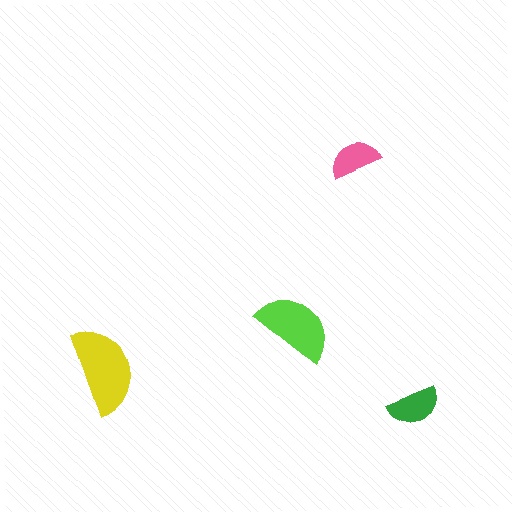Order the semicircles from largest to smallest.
the yellow one, the lime one, the green one, the pink one.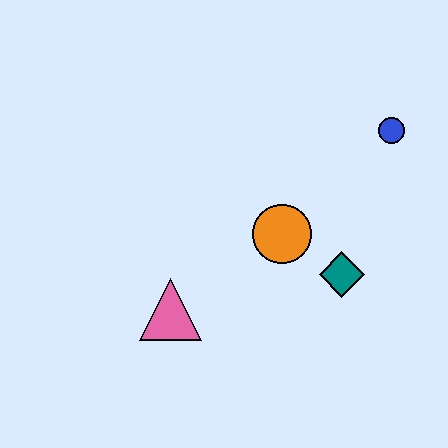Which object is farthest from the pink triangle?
The blue circle is farthest from the pink triangle.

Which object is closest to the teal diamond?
The orange circle is closest to the teal diamond.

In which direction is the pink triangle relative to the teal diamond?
The pink triangle is to the left of the teal diamond.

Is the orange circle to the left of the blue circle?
Yes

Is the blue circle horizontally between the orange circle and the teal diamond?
No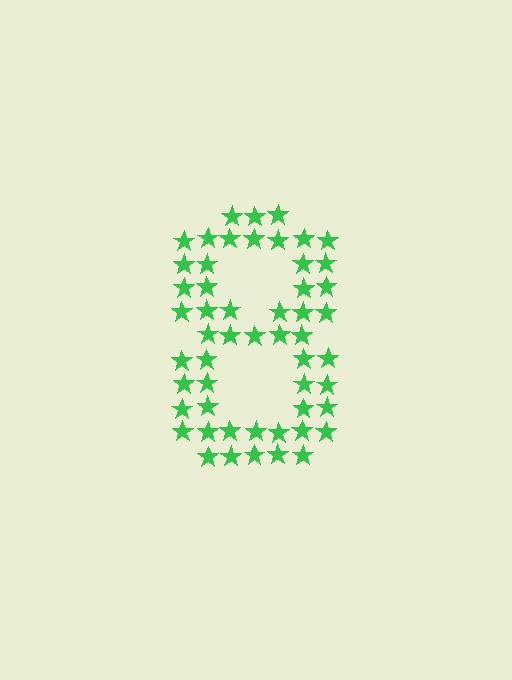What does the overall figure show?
The overall figure shows the digit 8.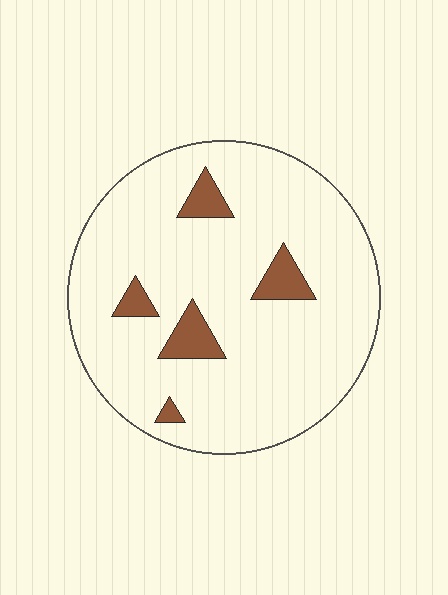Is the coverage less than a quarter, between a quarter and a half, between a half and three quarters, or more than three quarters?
Less than a quarter.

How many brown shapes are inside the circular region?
5.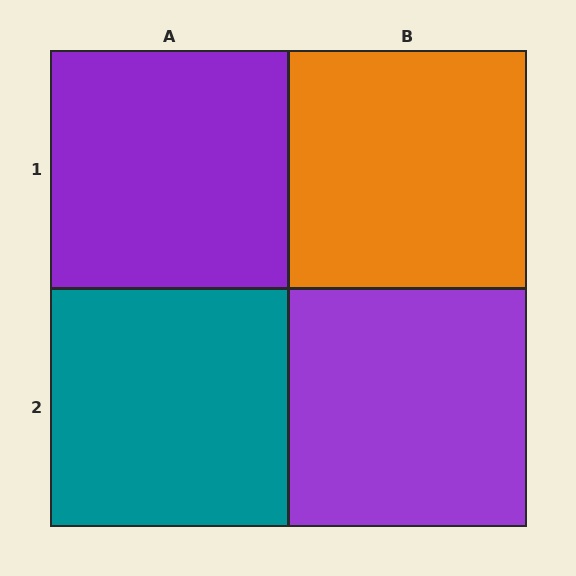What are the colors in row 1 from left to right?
Purple, orange.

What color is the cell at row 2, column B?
Purple.